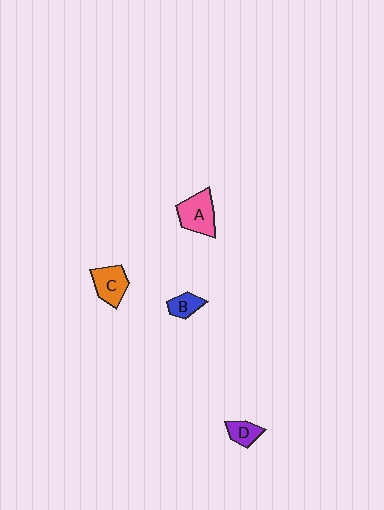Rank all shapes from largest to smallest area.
From largest to smallest: A (pink), C (orange), B (blue), D (purple).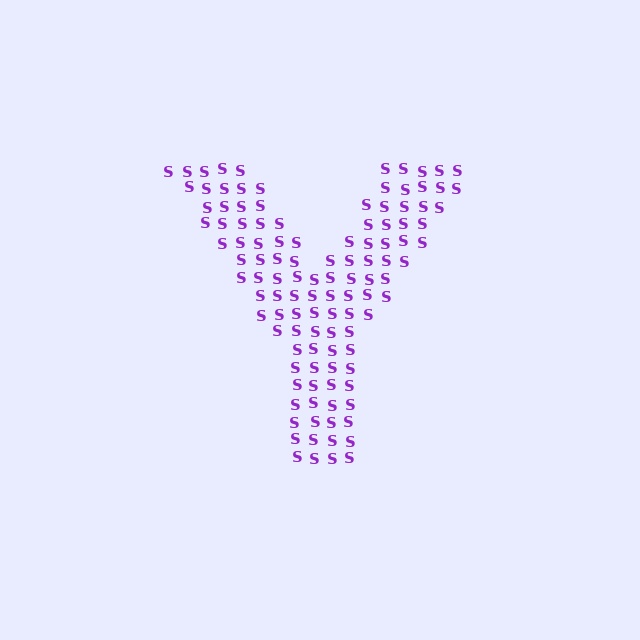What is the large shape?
The large shape is the letter Y.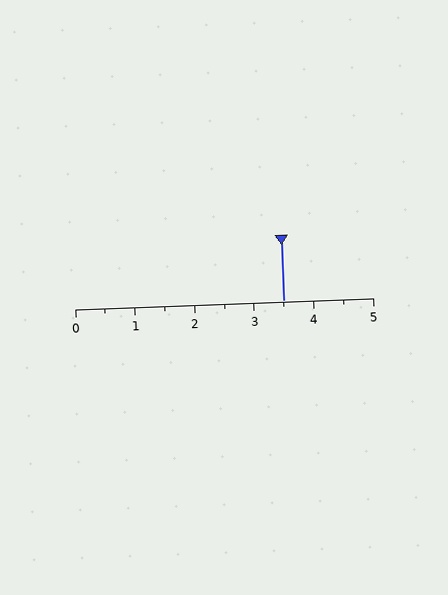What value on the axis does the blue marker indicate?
The marker indicates approximately 3.5.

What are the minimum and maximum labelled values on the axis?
The axis runs from 0 to 5.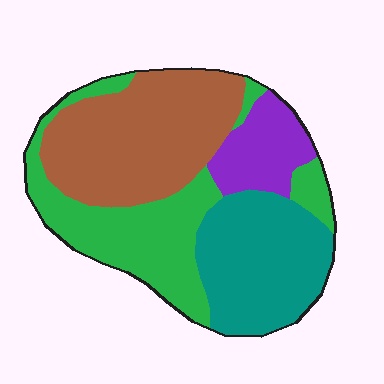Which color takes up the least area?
Purple, at roughly 10%.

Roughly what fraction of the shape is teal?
Teal covers about 25% of the shape.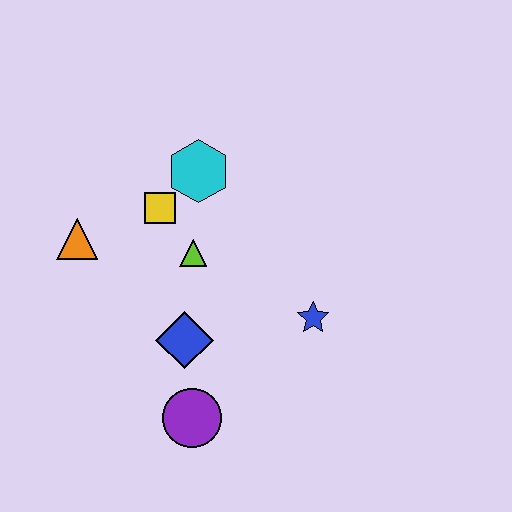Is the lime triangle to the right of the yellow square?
Yes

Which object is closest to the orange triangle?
The yellow square is closest to the orange triangle.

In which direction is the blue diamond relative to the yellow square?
The blue diamond is below the yellow square.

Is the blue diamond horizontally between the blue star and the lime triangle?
No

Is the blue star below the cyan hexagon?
Yes